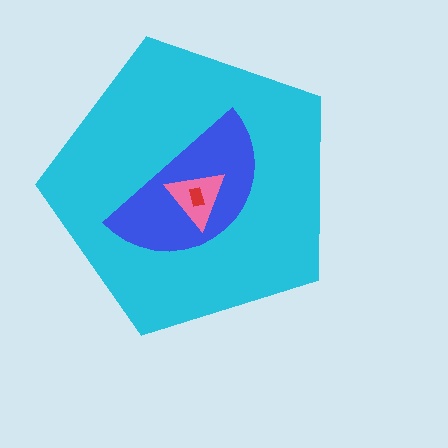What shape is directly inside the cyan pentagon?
The blue semicircle.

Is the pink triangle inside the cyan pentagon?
Yes.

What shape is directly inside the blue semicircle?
The pink triangle.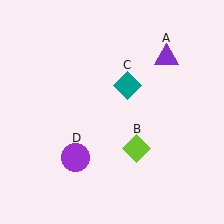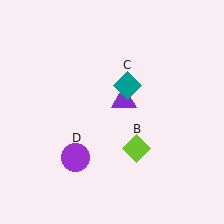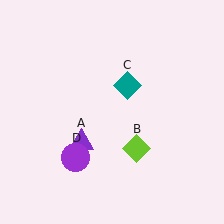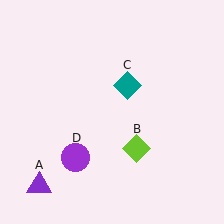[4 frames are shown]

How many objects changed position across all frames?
1 object changed position: purple triangle (object A).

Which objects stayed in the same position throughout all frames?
Lime diamond (object B) and teal diamond (object C) and purple circle (object D) remained stationary.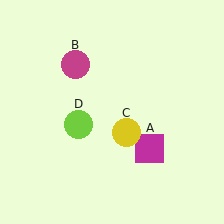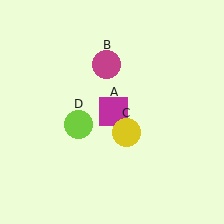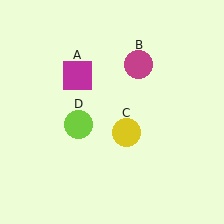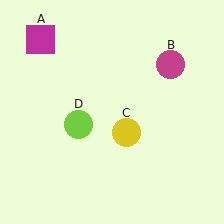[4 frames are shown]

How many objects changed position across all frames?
2 objects changed position: magenta square (object A), magenta circle (object B).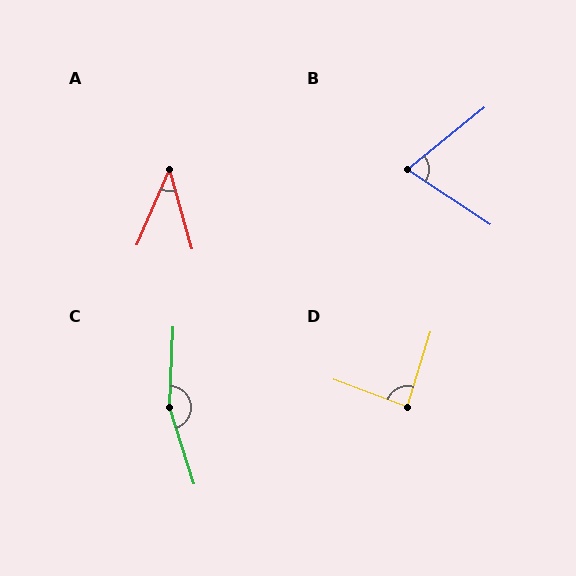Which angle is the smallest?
A, at approximately 39 degrees.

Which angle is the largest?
C, at approximately 160 degrees.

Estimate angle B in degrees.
Approximately 73 degrees.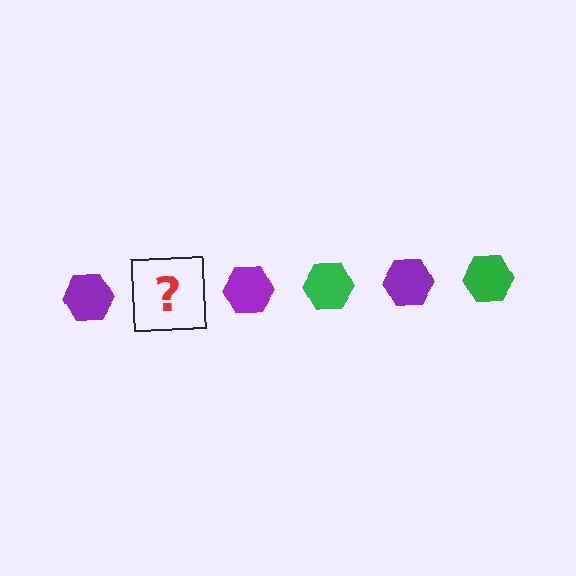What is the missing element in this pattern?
The missing element is a green hexagon.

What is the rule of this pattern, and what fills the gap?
The rule is that the pattern cycles through purple, green hexagons. The gap should be filled with a green hexagon.